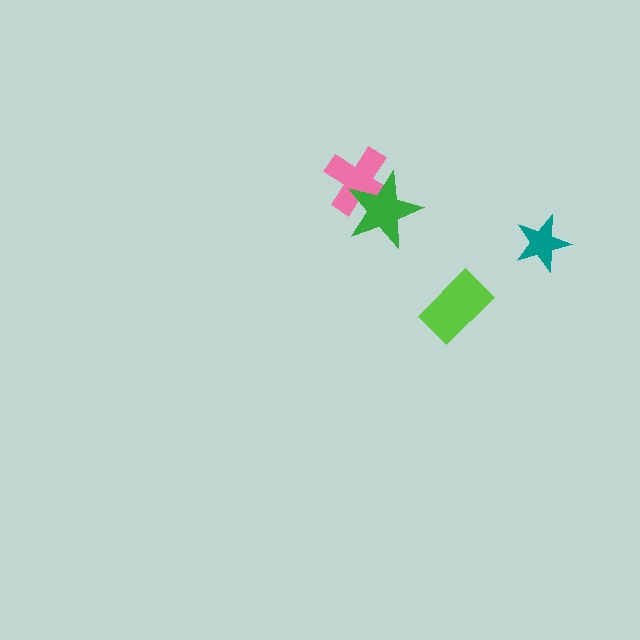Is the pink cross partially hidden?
Yes, it is partially covered by another shape.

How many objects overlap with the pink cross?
1 object overlaps with the pink cross.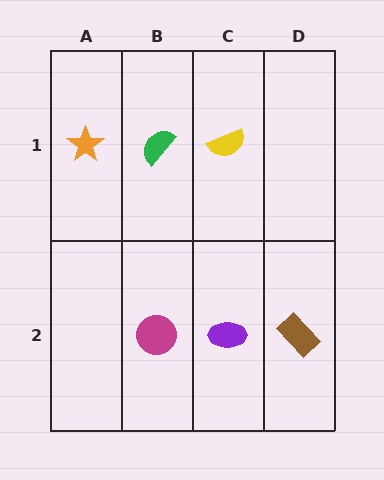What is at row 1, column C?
A yellow semicircle.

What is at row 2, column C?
A purple ellipse.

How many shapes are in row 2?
3 shapes.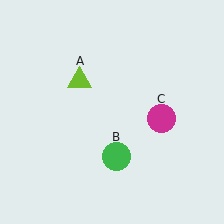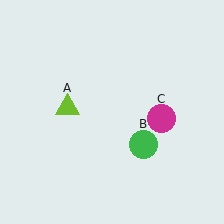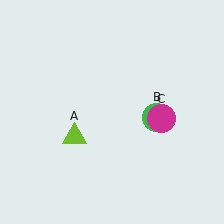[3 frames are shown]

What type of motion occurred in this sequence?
The lime triangle (object A), green circle (object B) rotated counterclockwise around the center of the scene.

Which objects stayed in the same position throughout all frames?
Magenta circle (object C) remained stationary.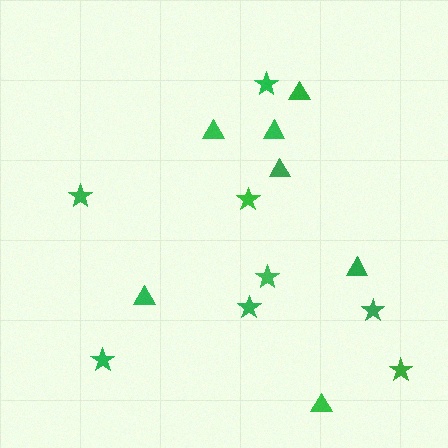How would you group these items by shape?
There are 2 groups: one group of triangles (7) and one group of stars (8).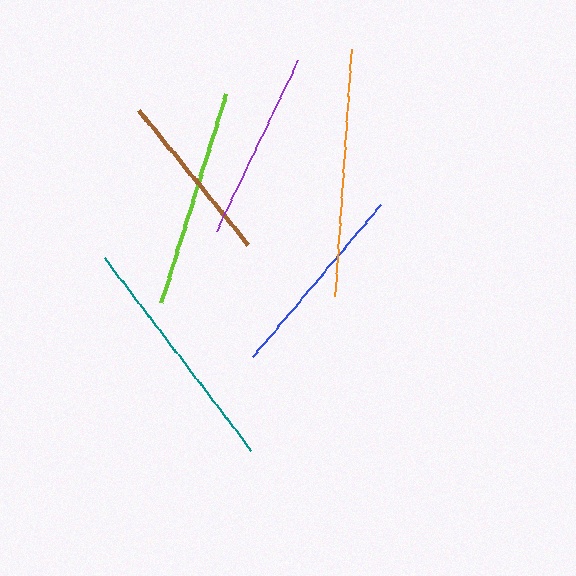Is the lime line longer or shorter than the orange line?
The orange line is longer than the lime line.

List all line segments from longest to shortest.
From longest to shortest: orange, teal, lime, blue, purple, brown.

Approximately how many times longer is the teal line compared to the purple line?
The teal line is approximately 1.3 times the length of the purple line.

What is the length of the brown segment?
The brown segment is approximately 174 pixels long.